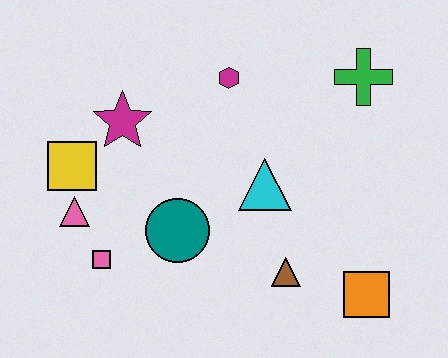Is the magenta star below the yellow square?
No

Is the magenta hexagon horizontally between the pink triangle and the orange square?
Yes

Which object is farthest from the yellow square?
The orange square is farthest from the yellow square.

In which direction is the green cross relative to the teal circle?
The green cross is to the right of the teal circle.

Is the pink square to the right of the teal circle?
No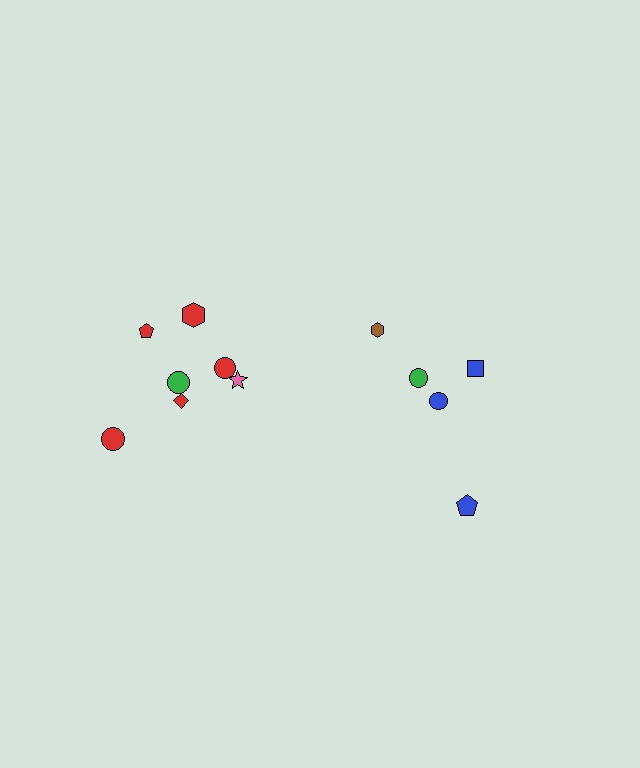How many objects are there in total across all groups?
There are 12 objects.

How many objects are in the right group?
There are 5 objects.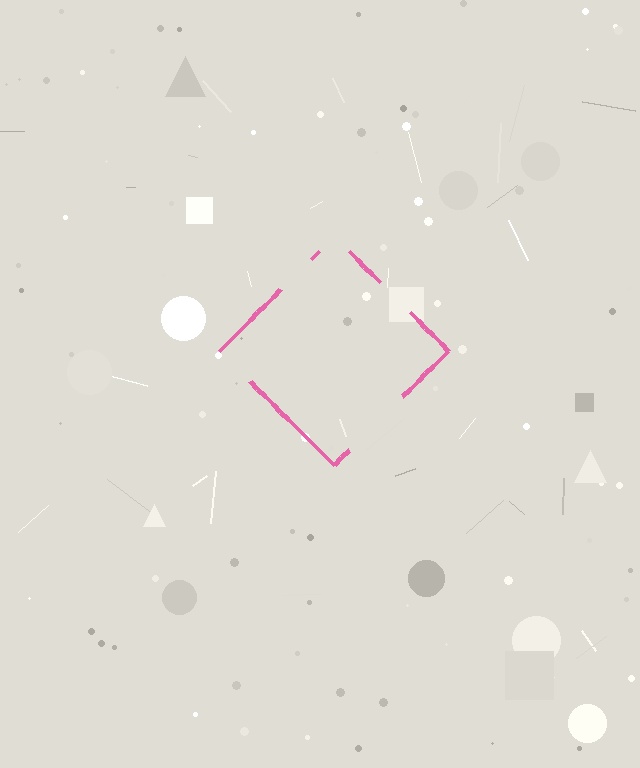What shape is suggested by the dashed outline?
The dashed outline suggests a diamond.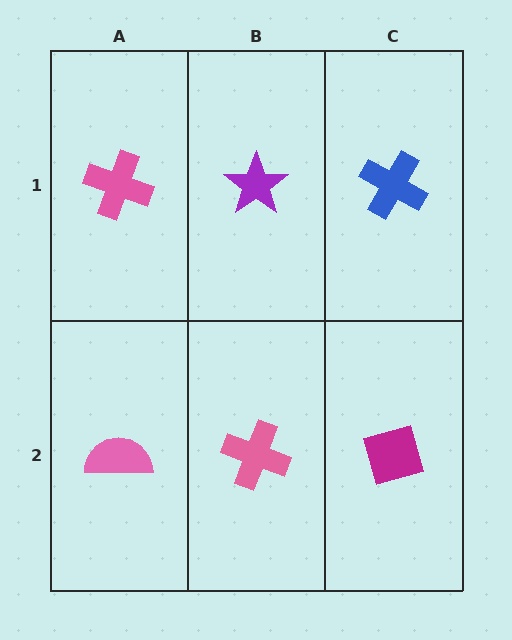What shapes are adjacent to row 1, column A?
A pink semicircle (row 2, column A), a purple star (row 1, column B).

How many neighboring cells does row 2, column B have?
3.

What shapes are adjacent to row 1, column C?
A magenta diamond (row 2, column C), a purple star (row 1, column B).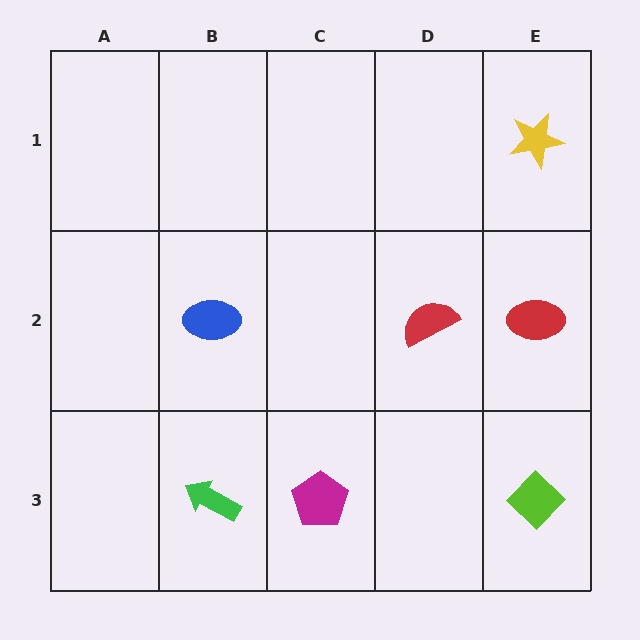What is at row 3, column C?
A magenta pentagon.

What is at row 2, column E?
A red ellipse.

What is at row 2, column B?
A blue ellipse.